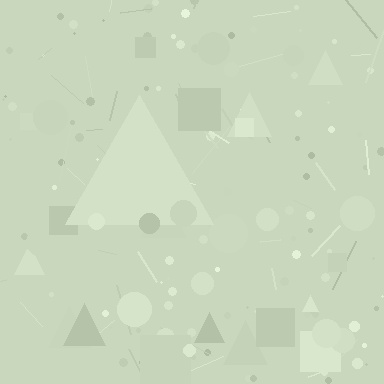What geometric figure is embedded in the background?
A triangle is embedded in the background.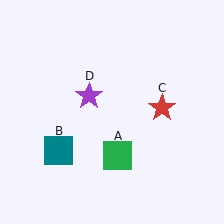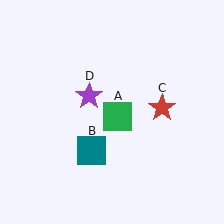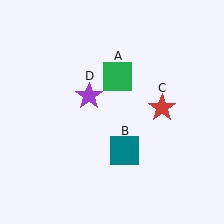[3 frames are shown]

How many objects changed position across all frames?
2 objects changed position: green square (object A), teal square (object B).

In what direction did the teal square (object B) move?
The teal square (object B) moved right.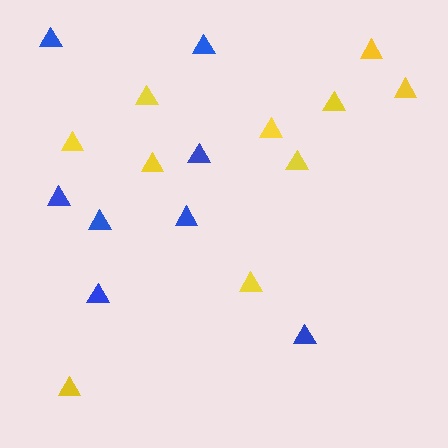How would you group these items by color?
There are 2 groups: one group of yellow triangles (10) and one group of blue triangles (8).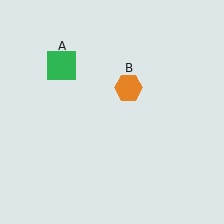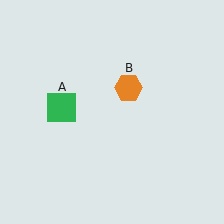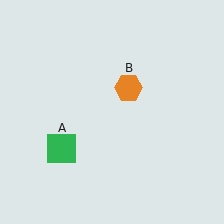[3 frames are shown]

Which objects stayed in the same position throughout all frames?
Orange hexagon (object B) remained stationary.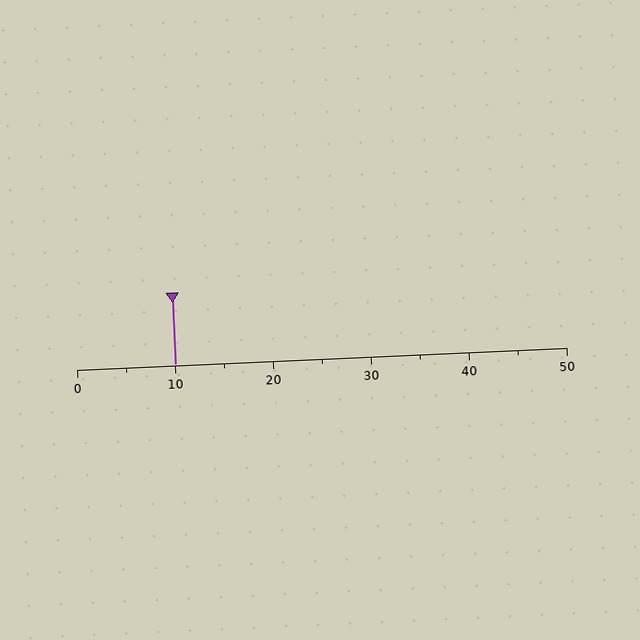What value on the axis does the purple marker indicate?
The marker indicates approximately 10.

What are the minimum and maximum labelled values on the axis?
The axis runs from 0 to 50.